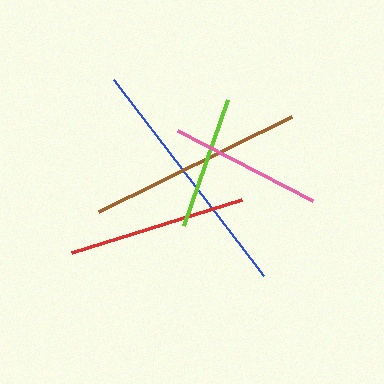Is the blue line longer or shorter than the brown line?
The blue line is longer than the brown line.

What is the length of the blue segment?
The blue segment is approximately 247 pixels long.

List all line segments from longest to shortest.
From longest to shortest: blue, brown, red, pink, lime.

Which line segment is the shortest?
The lime line is the shortest at approximately 134 pixels.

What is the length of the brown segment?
The brown segment is approximately 214 pixels long.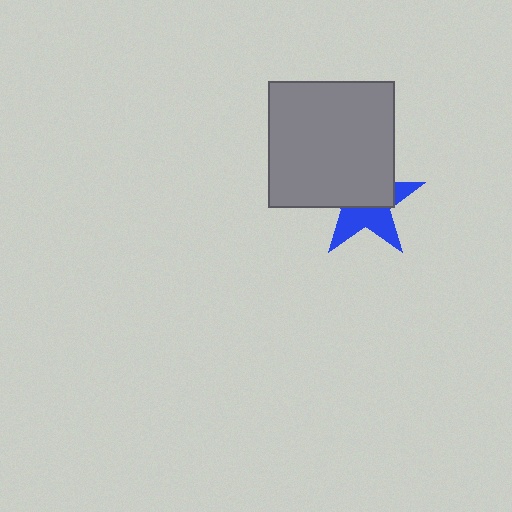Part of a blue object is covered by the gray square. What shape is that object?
It is a star.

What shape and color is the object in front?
The object in front is a gray square.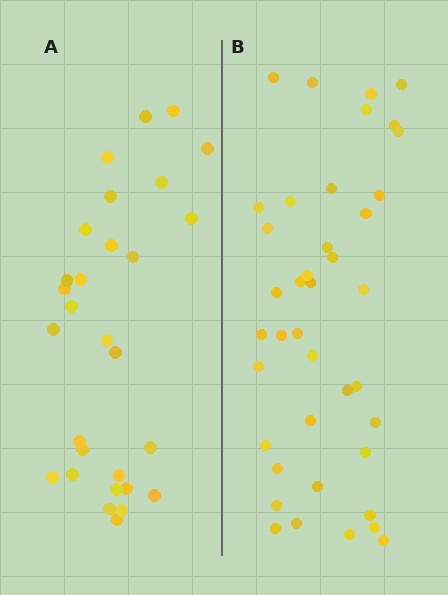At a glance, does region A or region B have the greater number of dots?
Region B (the right region) has more dots.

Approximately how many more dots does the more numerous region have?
Region B has roughly 12 or so more dots than region A.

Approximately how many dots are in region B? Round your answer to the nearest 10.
About 40 dots.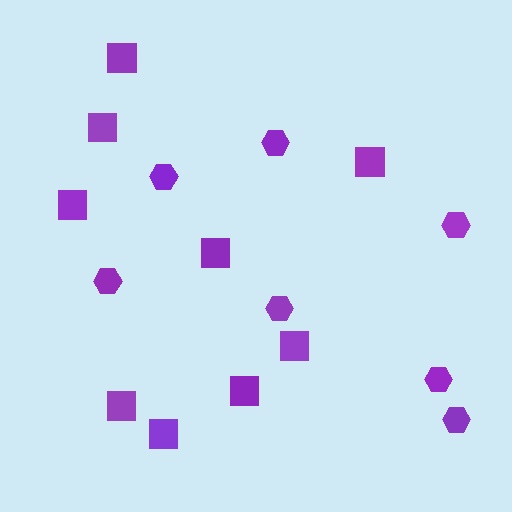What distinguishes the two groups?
There are 2 groups: one group of squares (9) and one group of hexagons (7).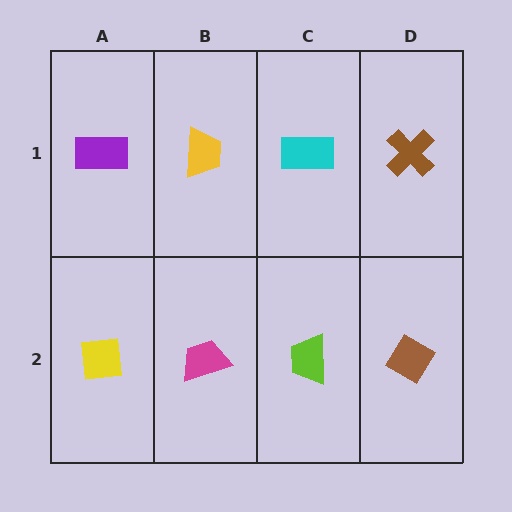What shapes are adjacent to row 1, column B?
A magenta trapezoid (row 2, column B), a purple rectangle (row 1, column A), a cyan rectangle (row 1, column C).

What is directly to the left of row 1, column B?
A purple rectangle.